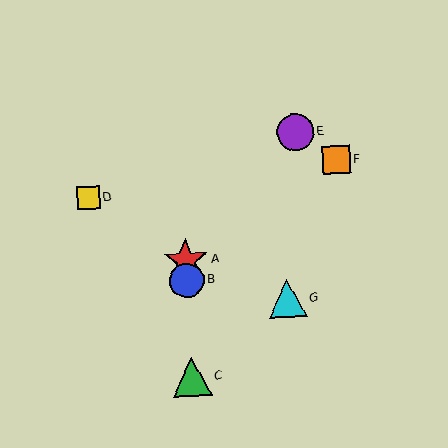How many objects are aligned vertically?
3 objects (A, B, C) are aligned vertically.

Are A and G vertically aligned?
No, A is at x≈186 and G is at x≈287.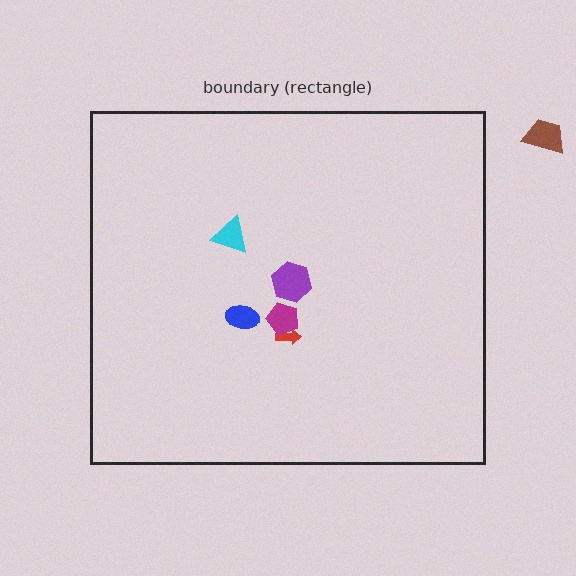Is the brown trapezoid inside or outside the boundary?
Outside.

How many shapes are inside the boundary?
5 inside, 1 outside.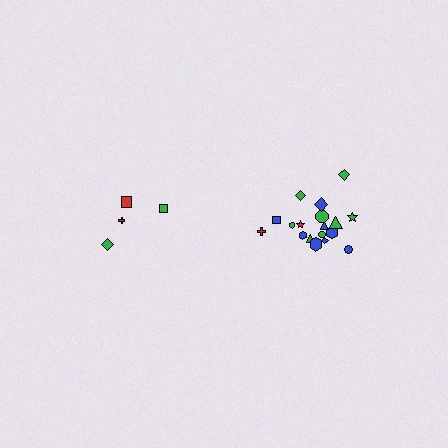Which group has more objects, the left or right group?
The right group.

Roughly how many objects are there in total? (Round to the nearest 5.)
Roughly 20 objects in total.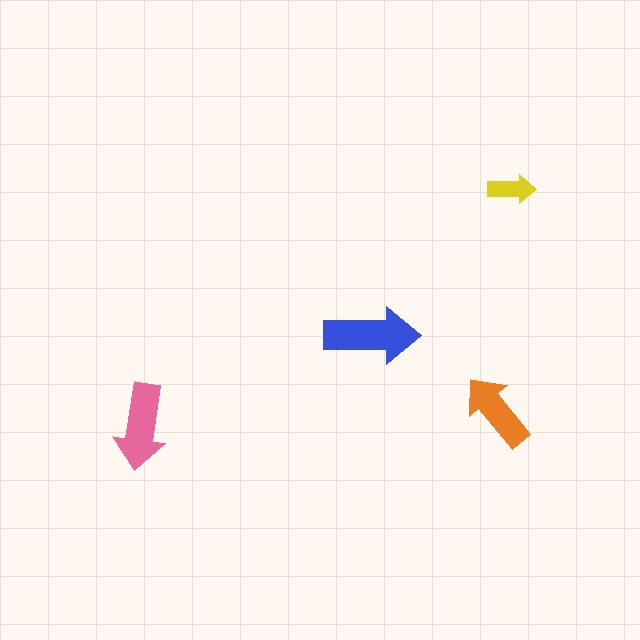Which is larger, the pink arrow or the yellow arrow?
The pink one.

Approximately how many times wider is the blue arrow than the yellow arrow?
About 2 times wider.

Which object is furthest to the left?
The pink arrow is leftmost.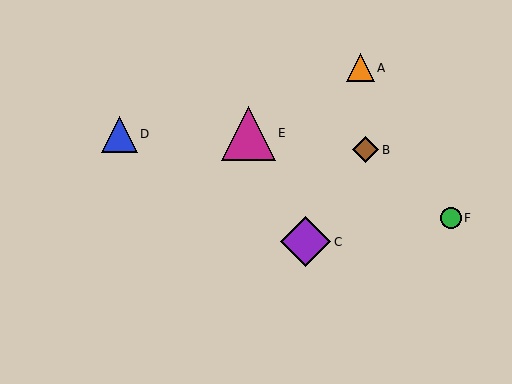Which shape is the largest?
The magenta triangle (labeled E) is the largest.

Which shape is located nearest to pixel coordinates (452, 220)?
The green circle (labeled F) at (451, 218) is nearest to that location.